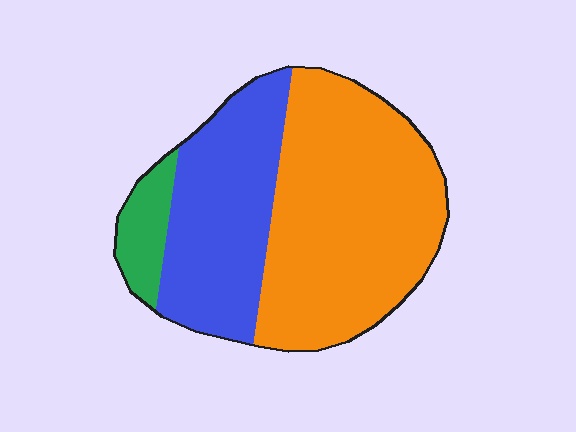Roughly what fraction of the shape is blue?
Blue takes up about one third (1/3) of the shape.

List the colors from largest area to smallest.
From largest to smallest: orange, blue, green.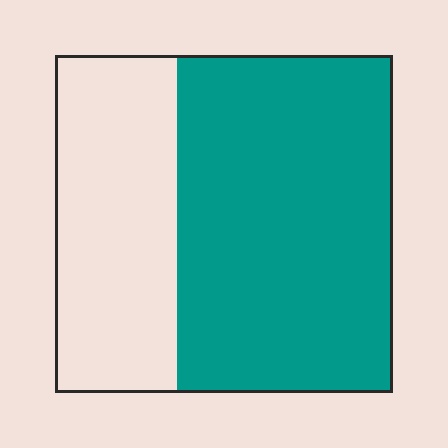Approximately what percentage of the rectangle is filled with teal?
Approximately 65%.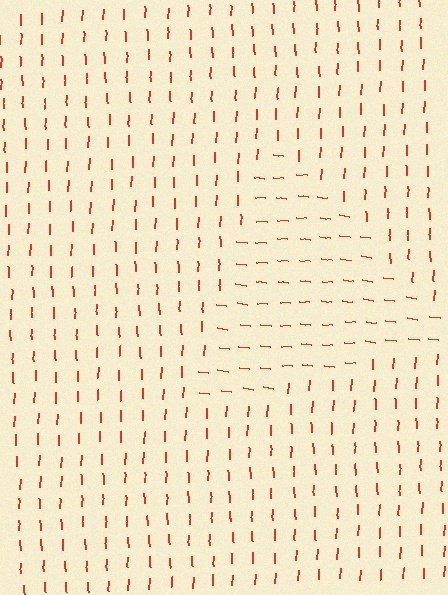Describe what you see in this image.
The image is filled with small red line segments. A triangle region in the image has lines oriented differently from the surrounding lines, creating a visible texture boundary.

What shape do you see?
I see a triangle.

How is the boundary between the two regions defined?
The boundary is defined purely by a change in line orientation (approximately 85 degrees difference). All lines are the same color and thickness.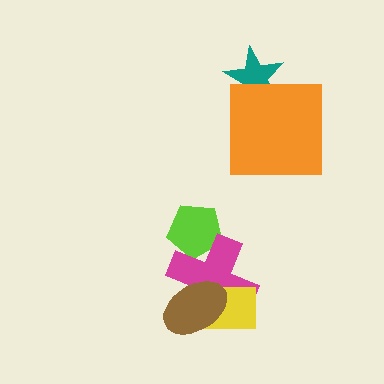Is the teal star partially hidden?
Yes, it is partially covered by another shape.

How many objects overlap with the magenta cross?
3 objects overlap with the magenta cross.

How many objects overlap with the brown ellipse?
2 objects overlap with the brown ellipse.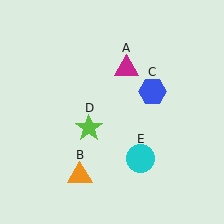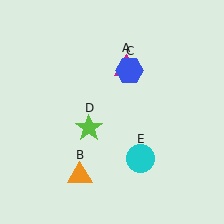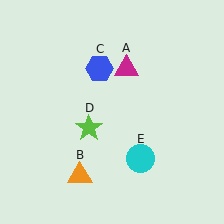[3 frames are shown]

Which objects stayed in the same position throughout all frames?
Magenta triangle (object A) and orange triangle (object B) and lime star (object D) and cyan circle (object E) remained stationary.